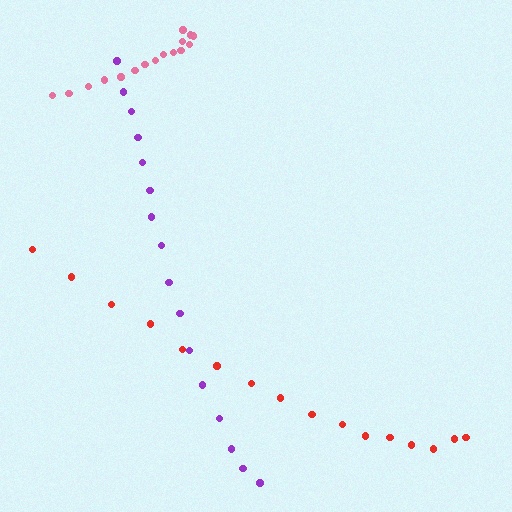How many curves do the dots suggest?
There are 3 distinct paths.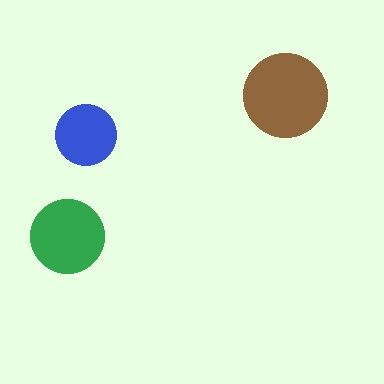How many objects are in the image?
There are 3 objects in the image.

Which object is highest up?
The brown circle is topmost.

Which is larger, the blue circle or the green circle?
The green one.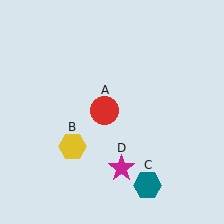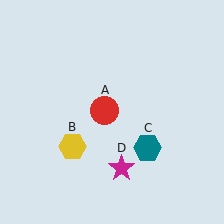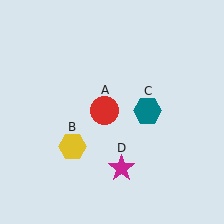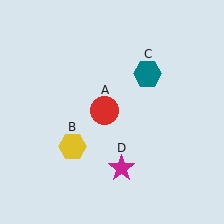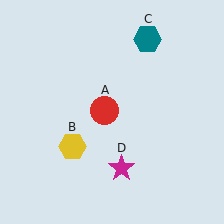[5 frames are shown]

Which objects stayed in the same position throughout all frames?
Red circle (object A) and yellow hexagon (object B) and magenta star (object D) remained stationary.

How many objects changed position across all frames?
1 object changed position: teal hexagon (object C).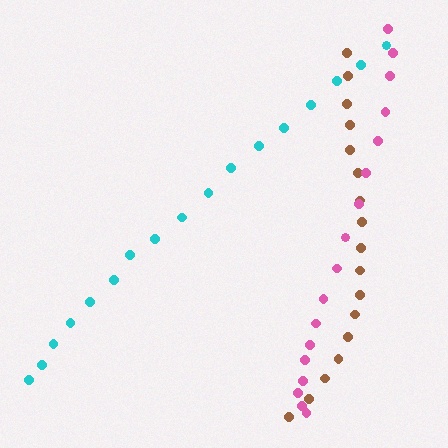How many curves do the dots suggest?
There are 3 distinct paths.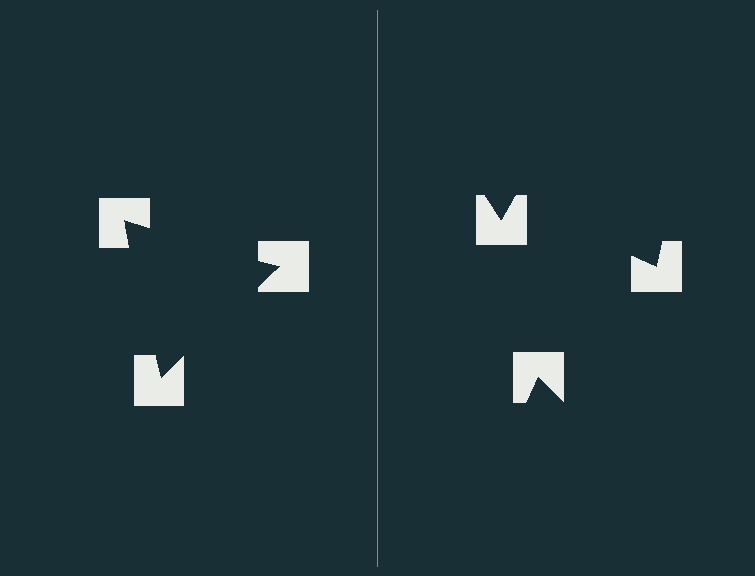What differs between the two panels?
The notched squares are positioned identically on both sides; only the wedge orientations differ. On the left they align to a triangle; on the right they are misaligned.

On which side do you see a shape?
An illusory triangle appears on the left side. On the right side the wedge cuts are rotated, so no coherent shape forms.